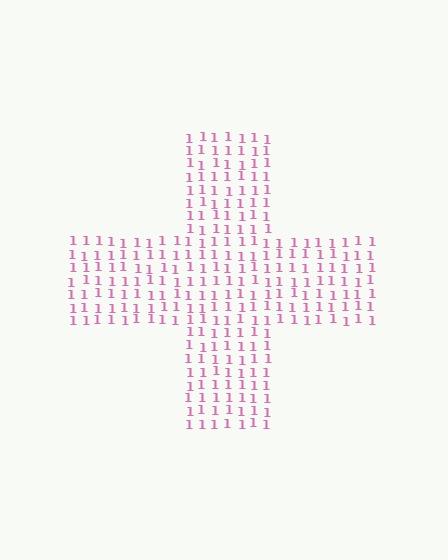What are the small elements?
The small elements are digit 1's.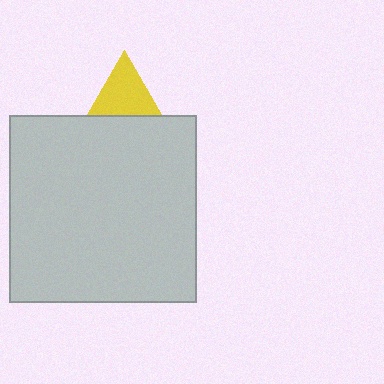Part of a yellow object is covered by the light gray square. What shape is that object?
It is a triangle.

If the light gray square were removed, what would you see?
You would see the complete yellow triangle.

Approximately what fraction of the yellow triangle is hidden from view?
Roughly 55% of the yellow triangle is hidden behind the light gray square.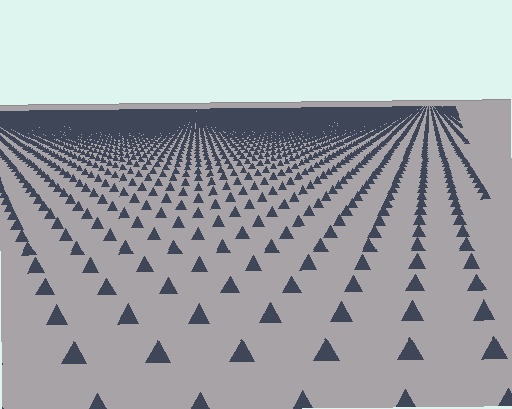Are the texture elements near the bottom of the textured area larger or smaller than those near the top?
Larger. Near the bottom, elements are closer to the viewer and appear at a bigger on-screen size.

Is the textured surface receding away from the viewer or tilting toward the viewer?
The surface is receding away from the viewer. Texture elements get smaller and denser toward the top.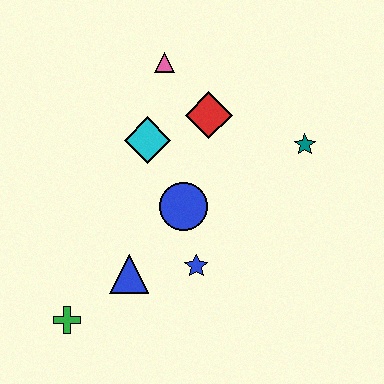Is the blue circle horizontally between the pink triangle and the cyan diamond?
No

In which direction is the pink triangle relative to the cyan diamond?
The pink triangle is above the cyan diamond.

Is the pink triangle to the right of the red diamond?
No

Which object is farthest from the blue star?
The pink triangle is farthest from the blue star.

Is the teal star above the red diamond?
No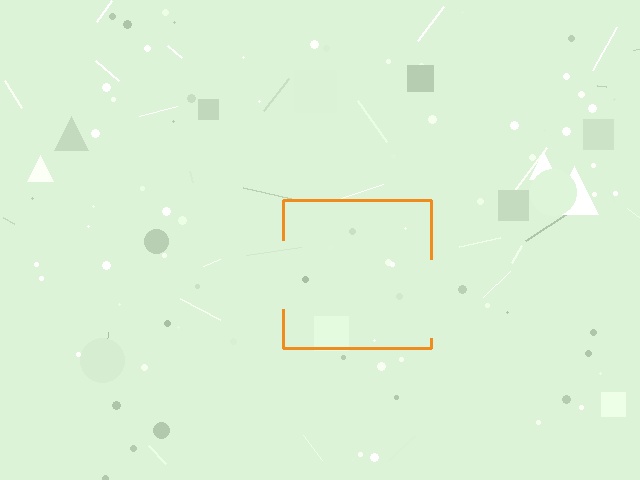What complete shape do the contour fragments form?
The contour fragments form a square.